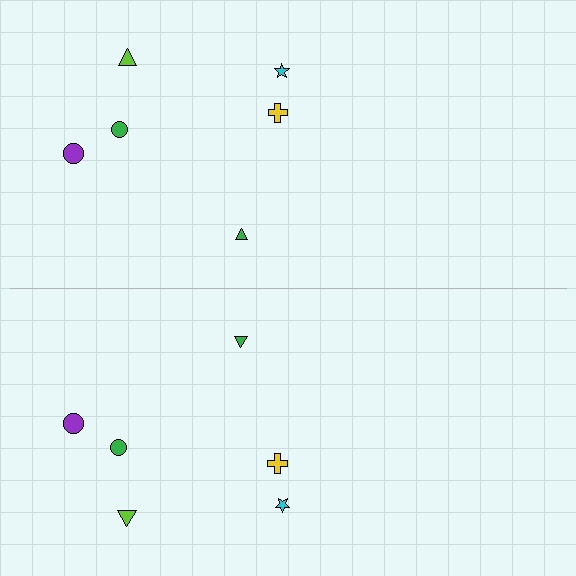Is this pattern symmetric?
Yes, this pattern has bilateral (reflection) symmetry.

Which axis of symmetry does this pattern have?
The pattern has a horizontal axis of symmetry running through the center of the image.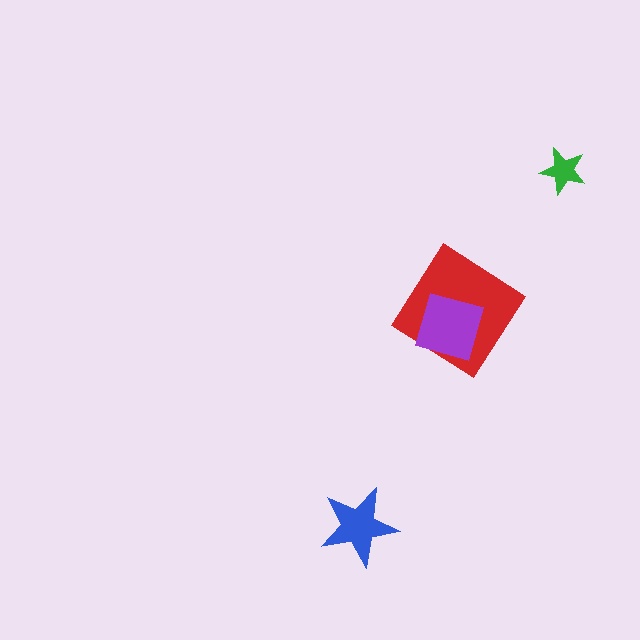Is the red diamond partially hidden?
Yes, it is partially covered by another shape.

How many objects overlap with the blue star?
0 objects overlap with the blue star.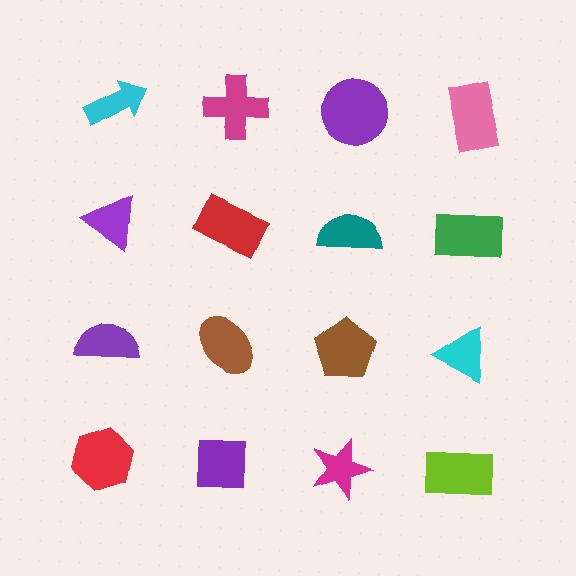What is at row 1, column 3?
A purple circle.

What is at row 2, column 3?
A teal semicircle.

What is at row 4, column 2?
A purple square.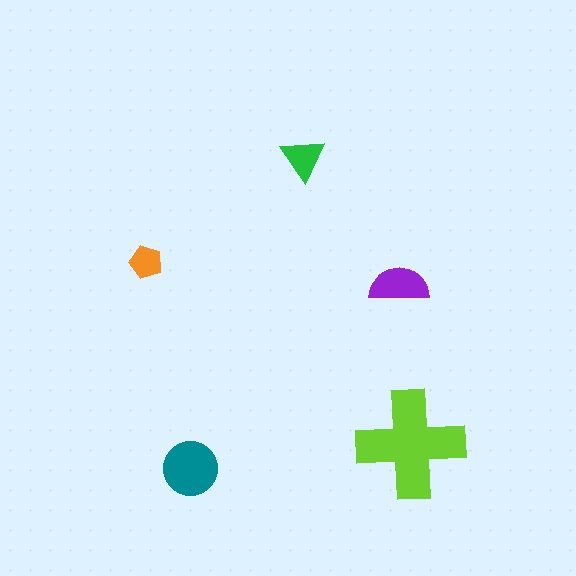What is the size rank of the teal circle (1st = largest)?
2nd.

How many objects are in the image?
There are 5 objects in the image.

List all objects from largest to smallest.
The lime cross, the teal circle, the purple semicircle, the green triangle, the orange pentagon.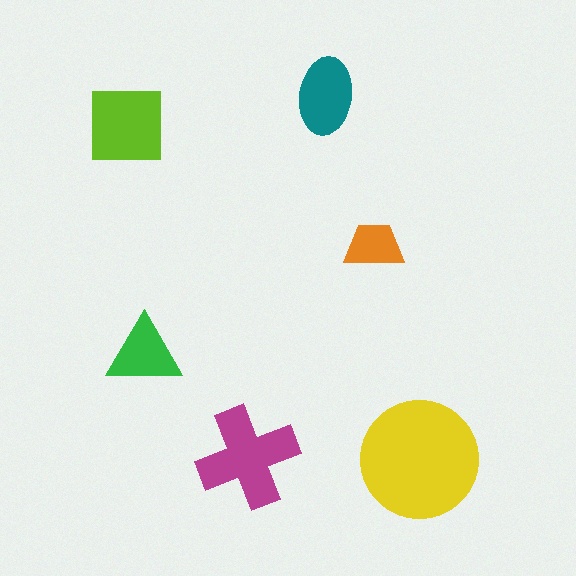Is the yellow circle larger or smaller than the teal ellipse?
Larger.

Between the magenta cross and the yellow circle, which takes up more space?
The yellow circle.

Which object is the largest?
The yellow circle.